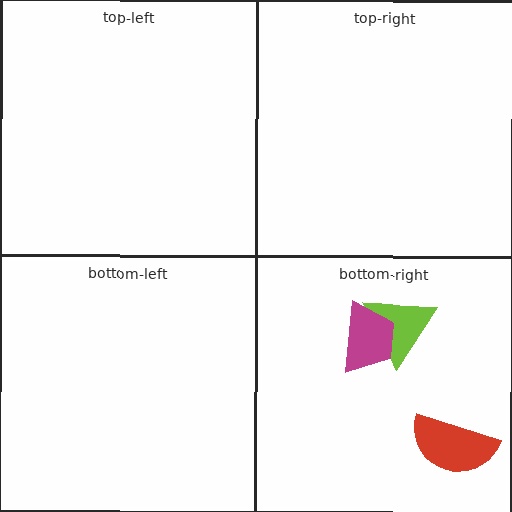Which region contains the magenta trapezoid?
The bottom-right region.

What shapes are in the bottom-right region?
The lime triangle, the red semicircle, the magenta trapezoid.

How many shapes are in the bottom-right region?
3.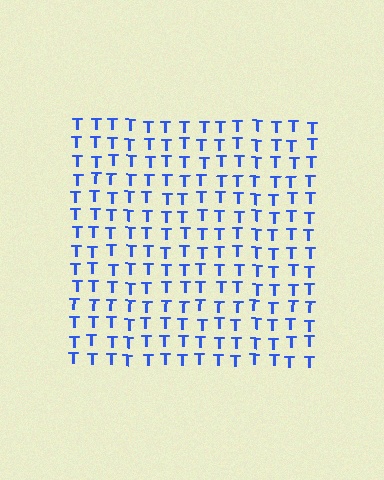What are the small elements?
The small elements are letter T's.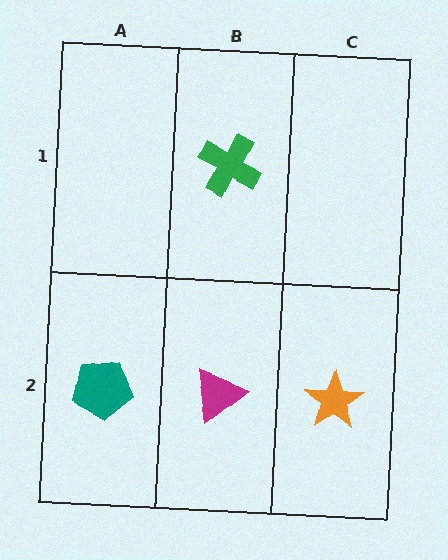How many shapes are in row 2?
3 shapes.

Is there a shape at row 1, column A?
No, that cell is empty.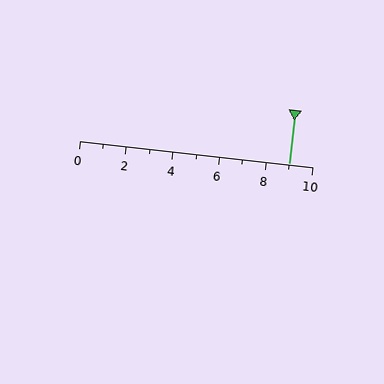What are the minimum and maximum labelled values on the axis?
The axis runs from 0 to 10.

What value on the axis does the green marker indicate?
The marker indicates approximately 9.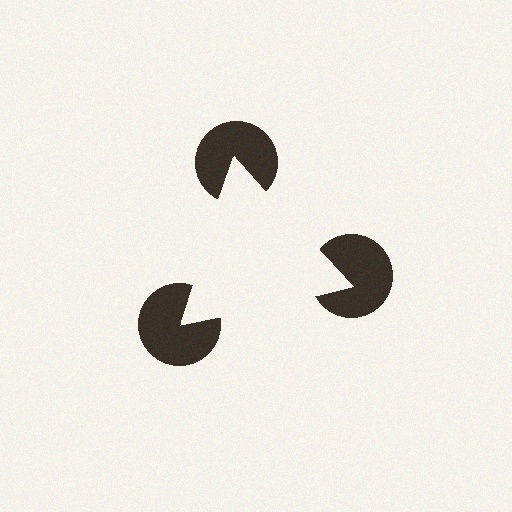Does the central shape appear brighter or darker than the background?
It typically appears slightly brighter than the background, even though no actual brightness change is drawn.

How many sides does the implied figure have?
3 sides.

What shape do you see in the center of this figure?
An illusory triangle — its edges are inferred from the aligned wedge cuts in the pac-man discs, not physically drawn.